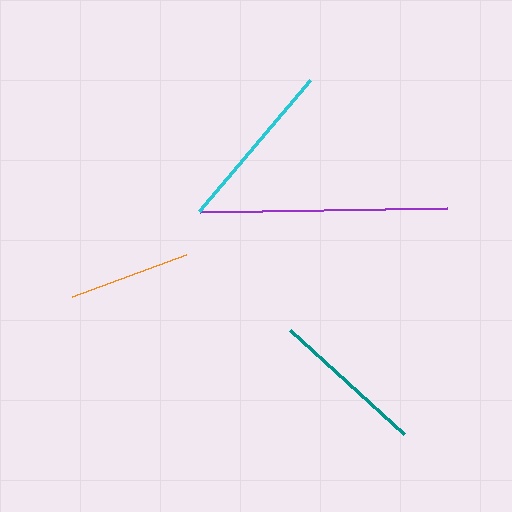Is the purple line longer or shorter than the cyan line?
The purple line is longer than the cyan line.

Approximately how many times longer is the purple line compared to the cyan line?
The purple line is approximately 1.4 times the length of the cyan line.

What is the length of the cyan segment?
The cyan segment is approximately 172 pixels long.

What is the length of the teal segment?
The teal segment is approximately 155 pixels long.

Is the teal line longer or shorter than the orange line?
The teal line is longer than the orange line.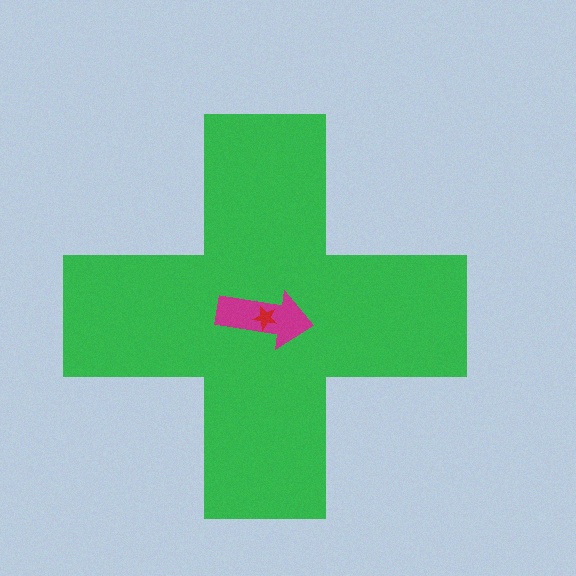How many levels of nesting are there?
3.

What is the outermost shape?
The green cross.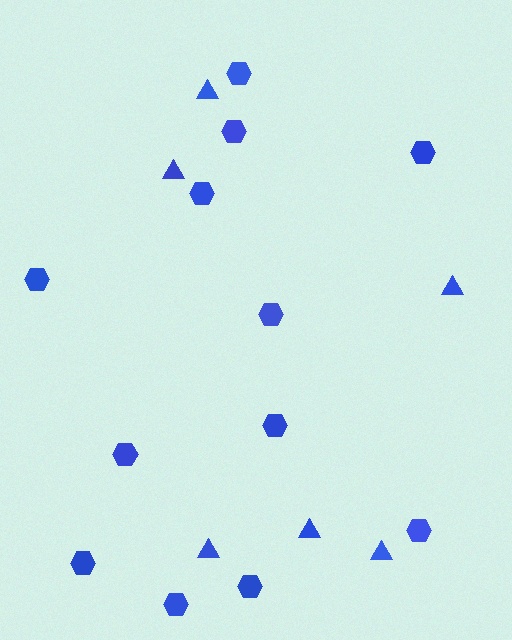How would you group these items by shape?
There are 2 groups: one group of triangles (6) and one group of hexagons (12).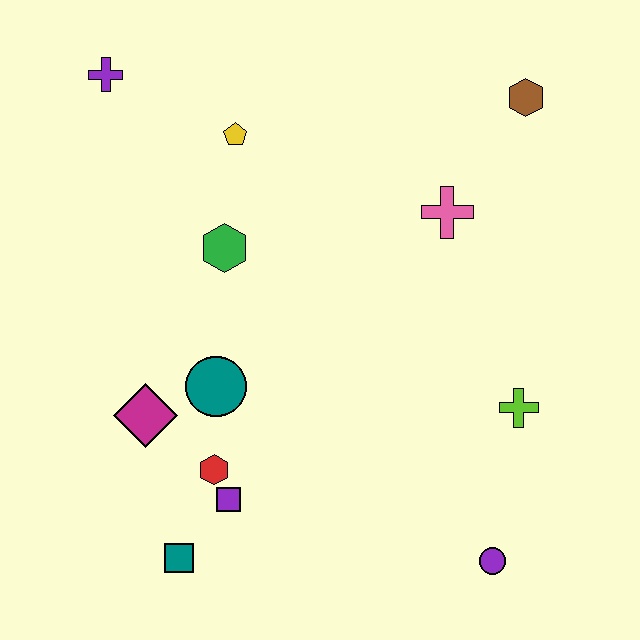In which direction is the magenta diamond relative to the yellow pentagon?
The magenta diamond is below the yellow pentagon.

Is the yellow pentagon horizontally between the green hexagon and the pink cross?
Yes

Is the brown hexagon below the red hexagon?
No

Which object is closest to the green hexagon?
The yellow pentagon is closest to the green hexagon.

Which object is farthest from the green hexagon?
The purple circle is farthest from the green hexagon.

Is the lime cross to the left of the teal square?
No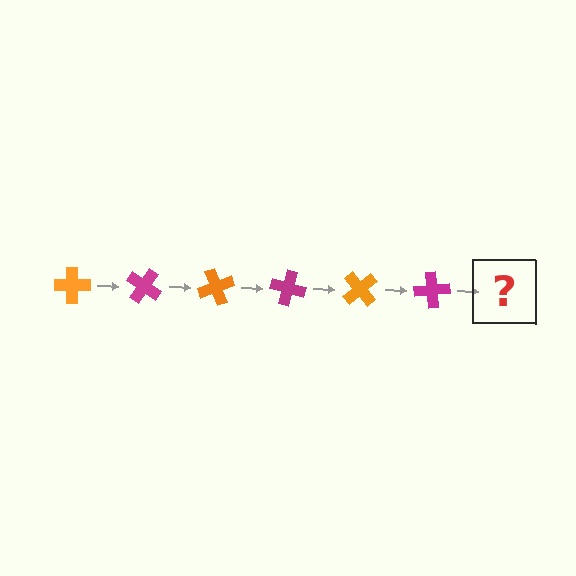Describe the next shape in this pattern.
It should be an orange cross, rotated 210 degrees from the start.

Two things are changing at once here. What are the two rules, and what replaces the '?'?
The two rules are that it rotates 35 degrees each step and the color cycles through orange and magenta. The '?' should be an orange cross, rotated 210 degrees from the start.